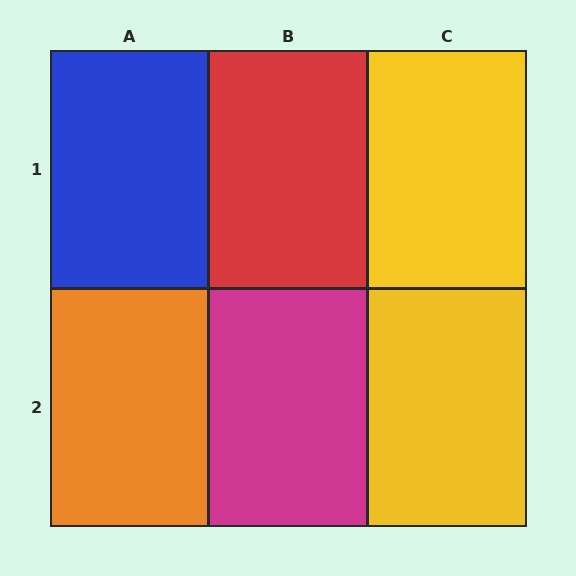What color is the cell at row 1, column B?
Red.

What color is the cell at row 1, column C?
Yellow.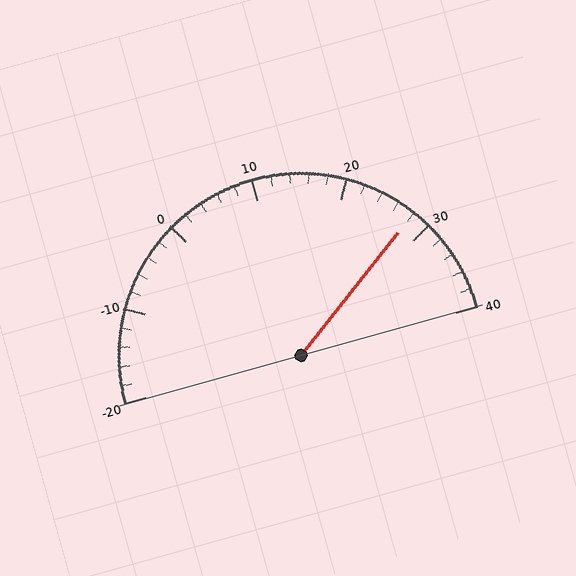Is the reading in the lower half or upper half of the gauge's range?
The reading is in the upper half of the range (-20 to 40).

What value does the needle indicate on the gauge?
The needle indicates approximately 28.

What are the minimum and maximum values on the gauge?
The gauge ranges from -20 to 40.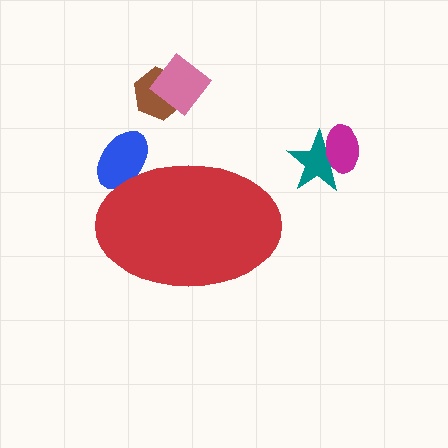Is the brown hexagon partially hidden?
No, the brown hexagon is fully visible.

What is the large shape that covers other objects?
A red ellipse.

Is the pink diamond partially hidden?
No, the pink diamond is fully visible.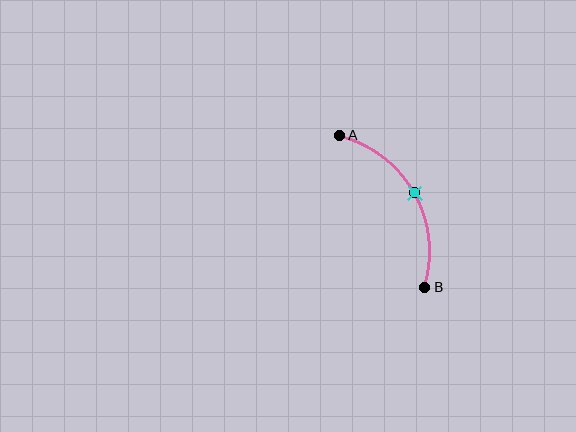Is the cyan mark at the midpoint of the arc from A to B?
Yes. The cyan mark lies on the arc at equal arc-length from both A and B — it is the arc midpoint.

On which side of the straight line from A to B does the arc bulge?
The arc bulges to the right of the straight line connecting A and B.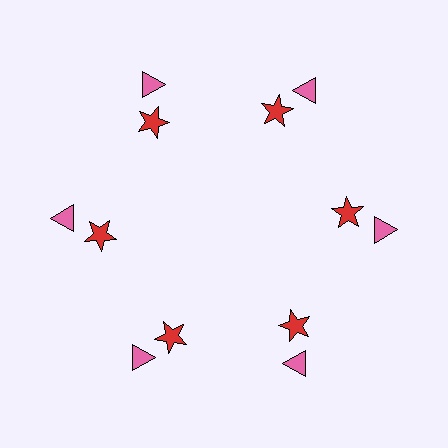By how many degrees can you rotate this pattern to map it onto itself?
The pattern maps onto itself every 60 degrees of rotation.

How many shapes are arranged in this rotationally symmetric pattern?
There are 12 shapes, arranged in 6 groups of 2.